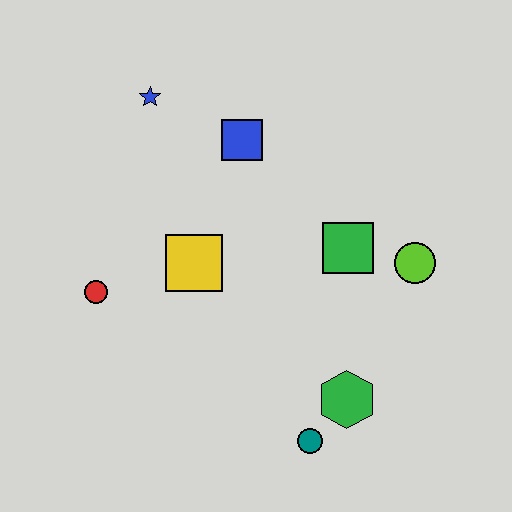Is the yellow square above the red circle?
Yes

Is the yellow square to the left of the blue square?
Yes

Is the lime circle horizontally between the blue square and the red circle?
No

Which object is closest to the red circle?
The yellow square is closest to the red circle.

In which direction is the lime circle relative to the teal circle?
The lime circle is above the teal circle.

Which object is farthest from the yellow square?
The lime circle is farthest from the yellow square.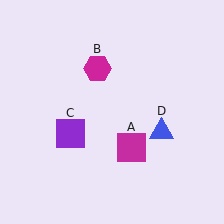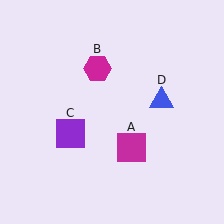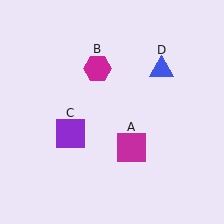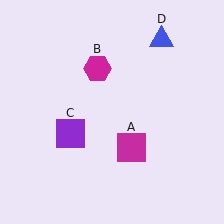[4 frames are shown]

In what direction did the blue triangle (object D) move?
The blue triangle (object D) moved up.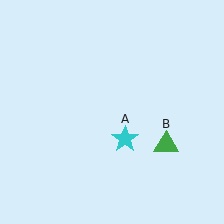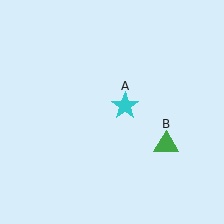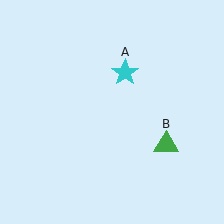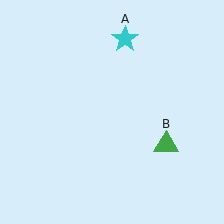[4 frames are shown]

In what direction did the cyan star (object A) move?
The cyan star (object A) moved up.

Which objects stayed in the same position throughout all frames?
Green triangle (object B) remained stationary.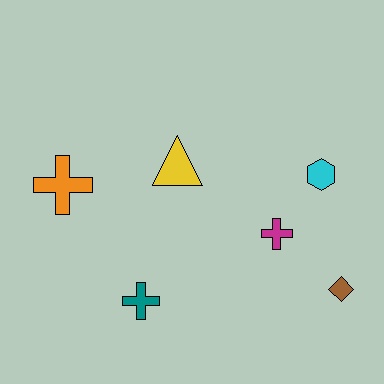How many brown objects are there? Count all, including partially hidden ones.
There is 1 brown object.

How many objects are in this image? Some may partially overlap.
There are 6 objects.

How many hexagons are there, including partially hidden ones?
There is 1 hexagon.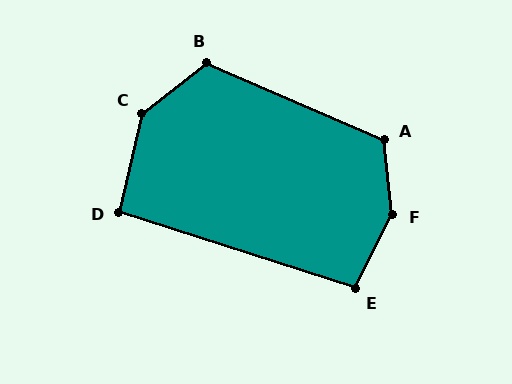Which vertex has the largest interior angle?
F, at approximately 147 degrees.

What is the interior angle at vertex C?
Approximately 141 degrees (obtuse).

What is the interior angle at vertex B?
Approximately 118 degrees (obtuse).